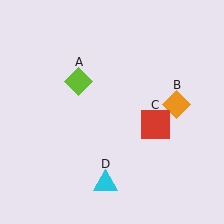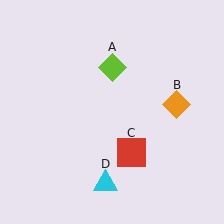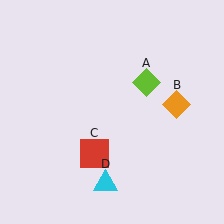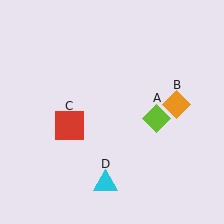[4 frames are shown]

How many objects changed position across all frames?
2 objects changed position: lime diamond (object A), red square (object C).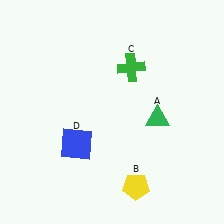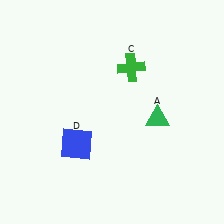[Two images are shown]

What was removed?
The yellow pentagon (B) was removed in Image 2.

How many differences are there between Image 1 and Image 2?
There is 1 difference between the two images.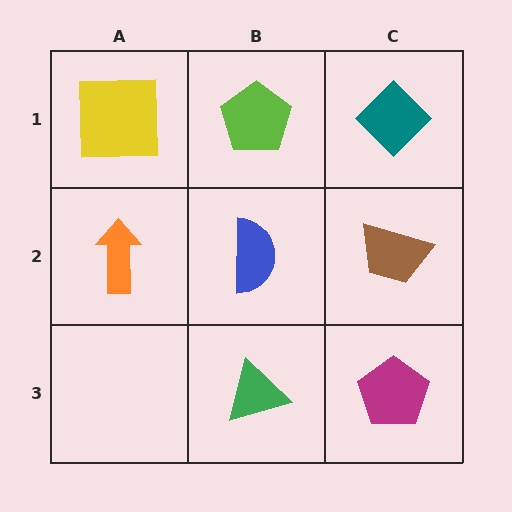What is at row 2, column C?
A brown trapezoid.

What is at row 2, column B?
A blue semicircle.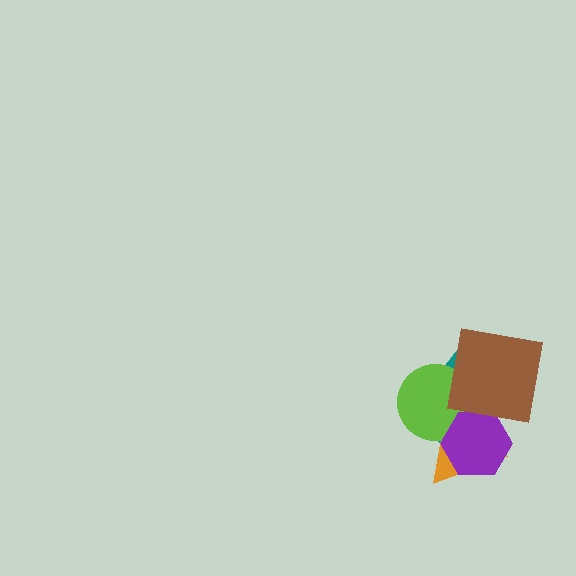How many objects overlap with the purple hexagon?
3 objects overlap with the purple hexagon.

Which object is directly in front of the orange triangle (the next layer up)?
The lime circle is directly in front of the orange triangle.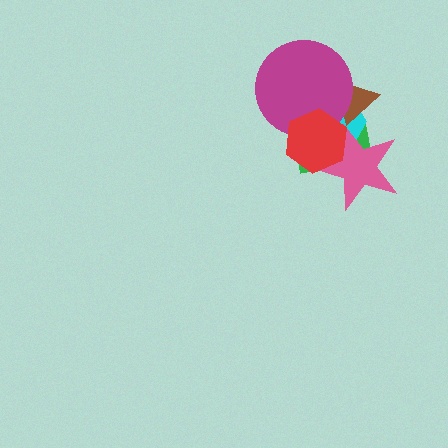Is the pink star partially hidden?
Yes, it is partially covered by another shape.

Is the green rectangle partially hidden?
Yes, it is partially covered by another shape.